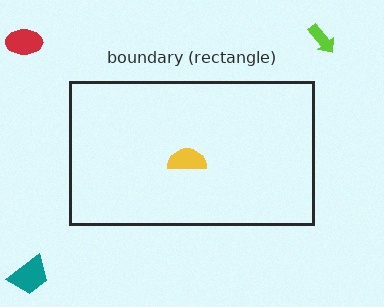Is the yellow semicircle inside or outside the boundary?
Inside.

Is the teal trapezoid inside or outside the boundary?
Outside.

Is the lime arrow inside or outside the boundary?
Outside.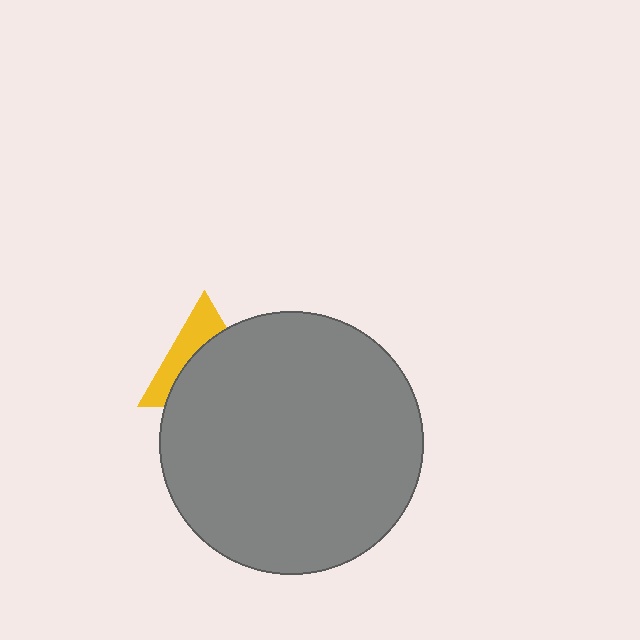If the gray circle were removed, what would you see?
You would see the complete yellow triangle.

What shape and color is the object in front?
The object in front is a gray circle.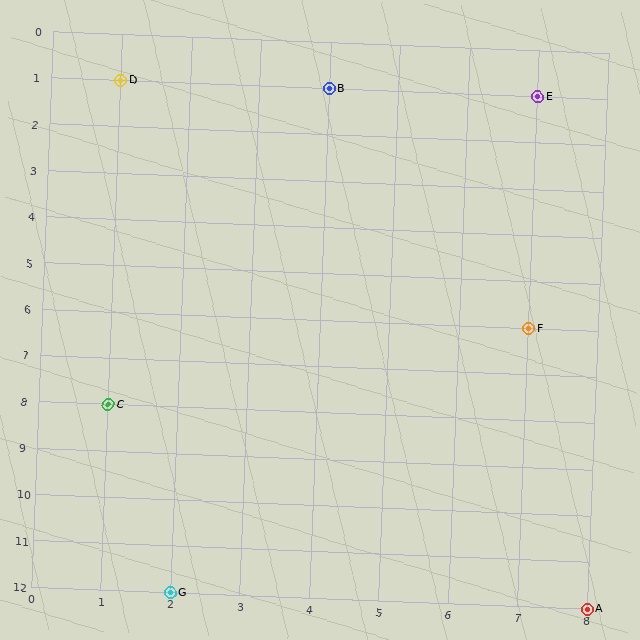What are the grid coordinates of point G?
Point G is at grid coordinates (2, 12).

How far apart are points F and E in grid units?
Points F and E are 5 rows apart.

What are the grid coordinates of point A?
Point A is at grid coordinates (8, 12).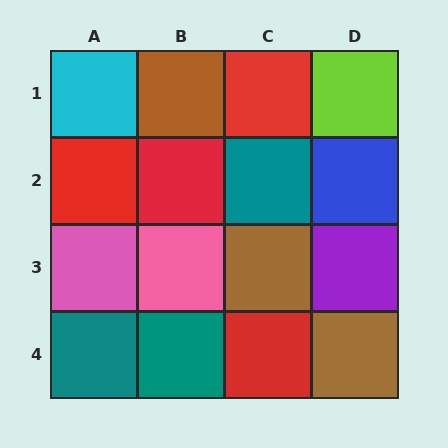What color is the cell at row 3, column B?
Pink.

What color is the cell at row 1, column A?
Cyan.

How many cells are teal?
3 cells are teal.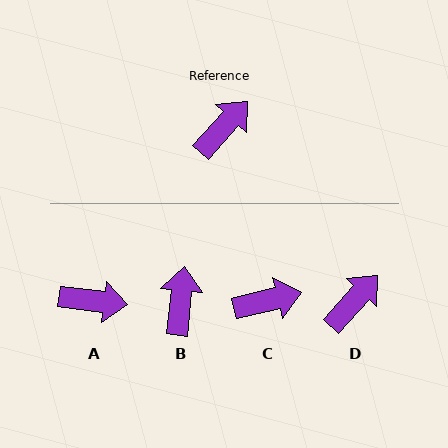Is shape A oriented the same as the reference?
No, it is off by about 54 degrees.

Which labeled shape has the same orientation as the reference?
D.